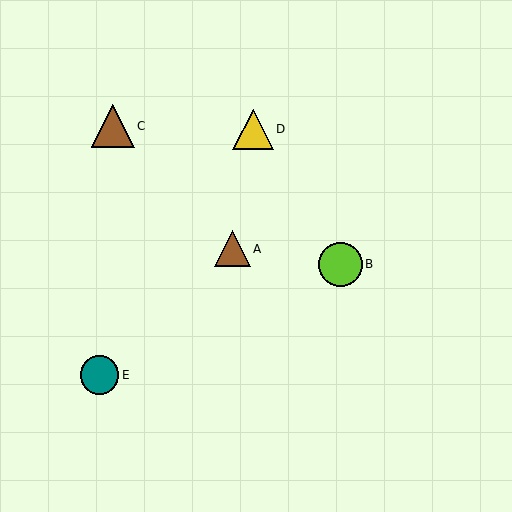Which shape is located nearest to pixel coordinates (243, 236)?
The brown triangle (labeled A) at (232, 249) is nearest to that location.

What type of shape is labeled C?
Shape C is a brown triangle.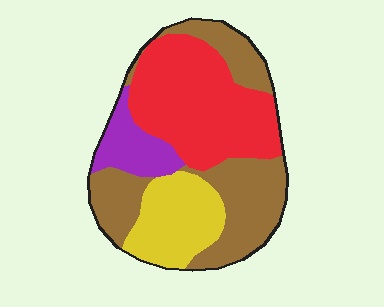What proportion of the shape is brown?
Brown covers about 35% of the shape.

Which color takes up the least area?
Purple, at roughly 10%.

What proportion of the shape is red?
Red covers roughly 35% of the shape.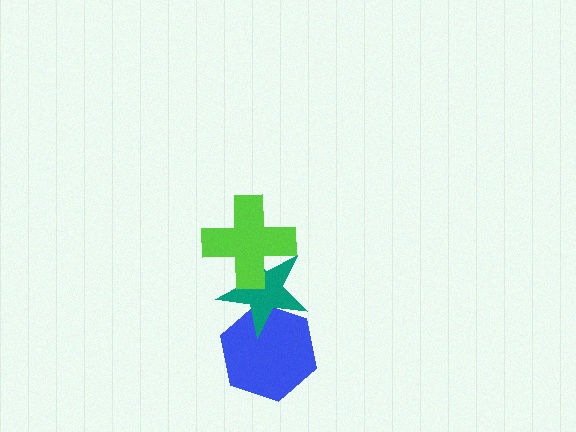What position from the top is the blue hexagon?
The blue hexagon is 3rd from the top.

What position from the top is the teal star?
The teal star is 2nd from the top.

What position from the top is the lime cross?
The lime cross is 1st from the top.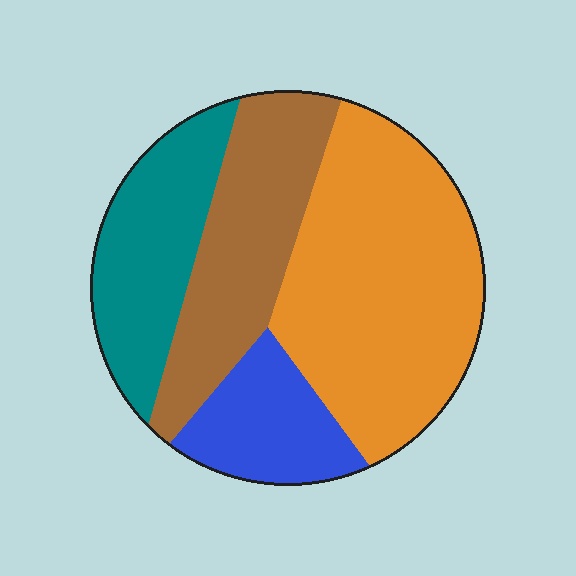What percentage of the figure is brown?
Brown covers about 25% of the figure.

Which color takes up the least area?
Blue, at roughly 15%.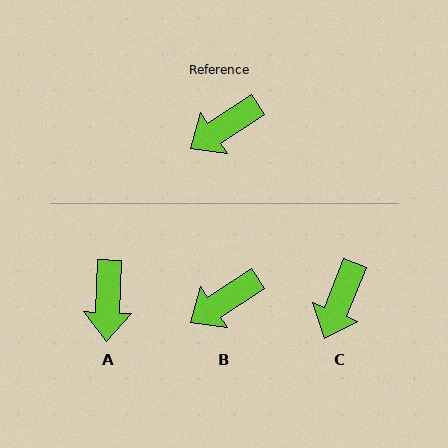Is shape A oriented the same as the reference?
No, it is off by about 54 degrees.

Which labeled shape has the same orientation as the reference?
B.